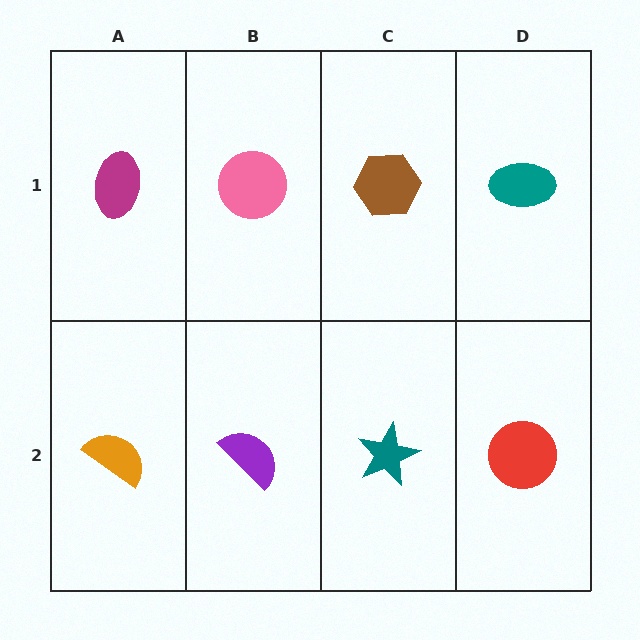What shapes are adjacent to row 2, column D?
A teal ellipse (row 1, column D), a teal star (row 2, column C).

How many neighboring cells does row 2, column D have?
2.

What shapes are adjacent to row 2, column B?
A pink circle (row 1, column B), an orange semicircle (row 2, column A), a teal star (row 2, column C).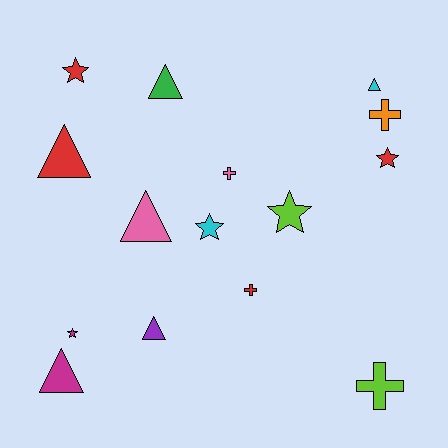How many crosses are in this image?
There are 4 crosses.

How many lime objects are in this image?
There are 2 lime objects.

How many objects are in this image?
There are 15 objects.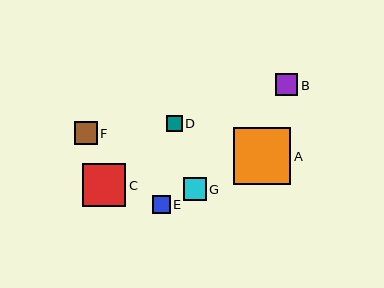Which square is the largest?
Square A is the largest with a size of approximately 57 pixels.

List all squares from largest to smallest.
From largest to smallest: A, C, F, G, B, E, D.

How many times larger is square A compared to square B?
Square A is approximately 2.6 times the size of square B.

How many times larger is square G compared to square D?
Square G is approximately 1.4 times the size of square D.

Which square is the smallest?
Square D is the smallest with a size of approximately 16 pixels.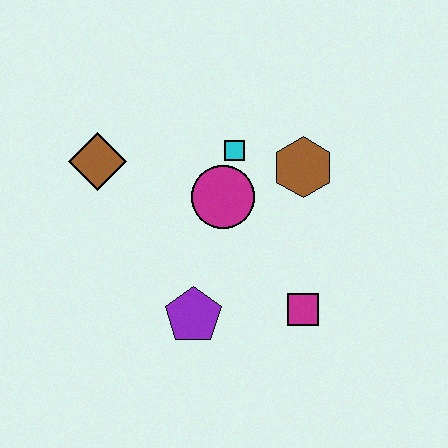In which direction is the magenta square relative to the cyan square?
The magenta square is below the cyan square.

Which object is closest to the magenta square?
The purple pentagon is closest to the magenta square.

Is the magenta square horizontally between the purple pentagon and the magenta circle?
No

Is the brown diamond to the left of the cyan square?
Yes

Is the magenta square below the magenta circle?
Yes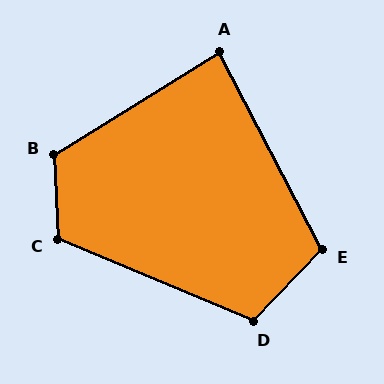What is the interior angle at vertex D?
Approximately 112 degrees (obtuse).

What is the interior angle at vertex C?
Approximately 115 degrees (obtuse).